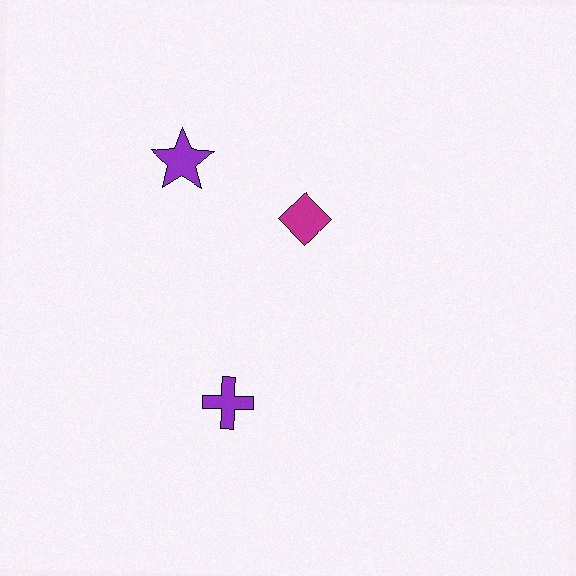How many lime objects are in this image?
There are no lime objects.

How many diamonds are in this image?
There is 1 diamond.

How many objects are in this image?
There are 3 objects.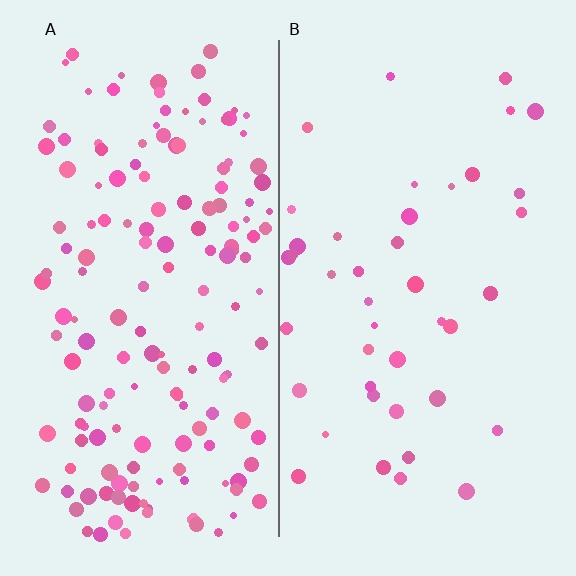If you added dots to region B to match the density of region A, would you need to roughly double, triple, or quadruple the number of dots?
Approximately quadruple.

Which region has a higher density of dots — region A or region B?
A (the left).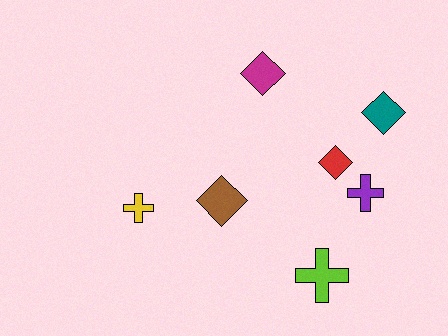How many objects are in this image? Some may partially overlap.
There are 7 objects.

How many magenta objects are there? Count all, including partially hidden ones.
There is 1 magenta object.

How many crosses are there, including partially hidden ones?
There are 3 crosses.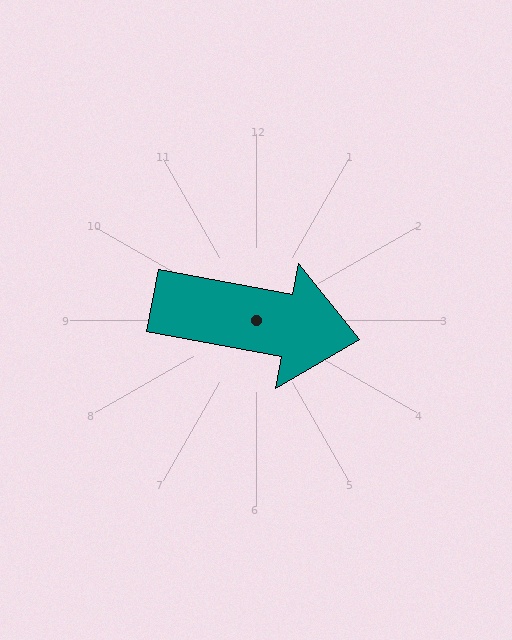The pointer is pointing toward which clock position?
Roughly 3 o'clock.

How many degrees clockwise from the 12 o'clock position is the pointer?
Approximately 101 degrees.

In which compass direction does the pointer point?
East.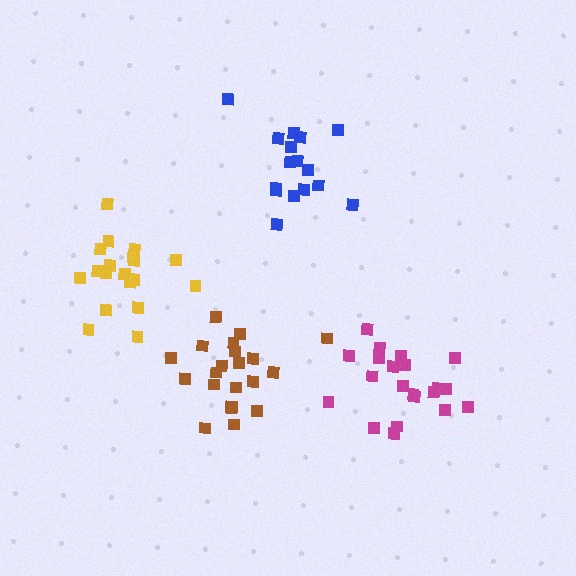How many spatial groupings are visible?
There are 4 spatial groupings.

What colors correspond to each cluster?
The clusters are colored: blue, brown, yellow, magenta.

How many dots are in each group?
Group 1: 16 dots, Group 2: 21 dots, Group 3: 20 dots, Group 4: 21 dots (78 total).